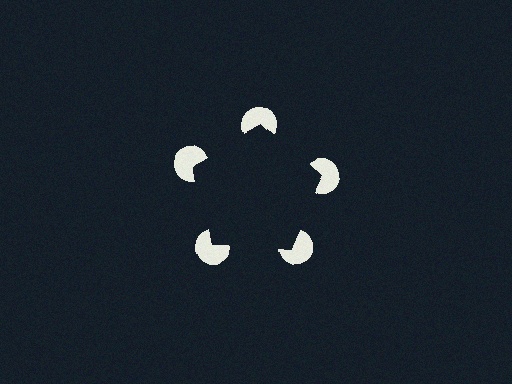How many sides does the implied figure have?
5 sides.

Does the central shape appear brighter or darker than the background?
It typically appears slightly darker than the background, even though no actual brightness change is drawn.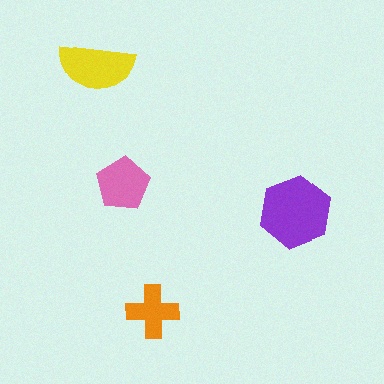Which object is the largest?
The purple hexagon.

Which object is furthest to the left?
The yellow semicircle is leftmost.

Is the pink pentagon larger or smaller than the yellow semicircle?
Smaller.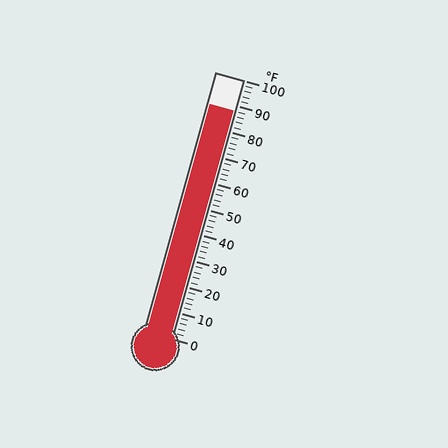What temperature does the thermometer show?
The thermometer shows approximately 88°F.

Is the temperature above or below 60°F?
The temperature is above 60°F.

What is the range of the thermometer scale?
The thermometer scale ranges from 0°F to 100°F.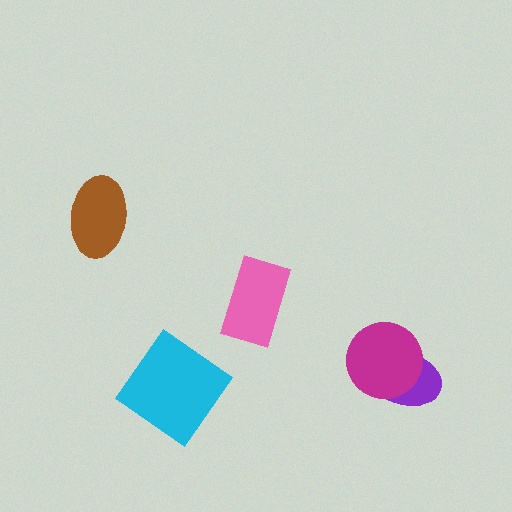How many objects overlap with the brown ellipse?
0 objects overlap with the brown ellipse.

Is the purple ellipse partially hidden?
Yes, it is partially covered by another shape.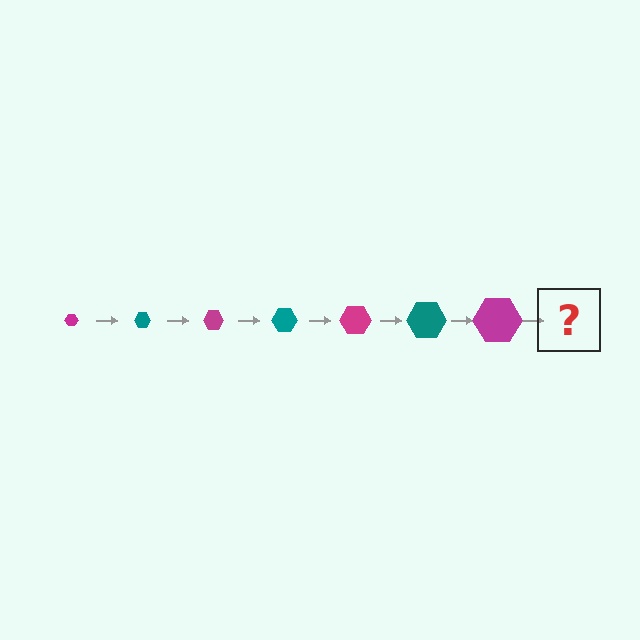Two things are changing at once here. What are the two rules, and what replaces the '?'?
The two rules are that the hexagon grows larger each step and the color cycles through magenta and teal. The '?' should be a teal hexagon, larger than the previous one.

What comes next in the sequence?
The next element should be a teal hexagon, larger than the previous one.